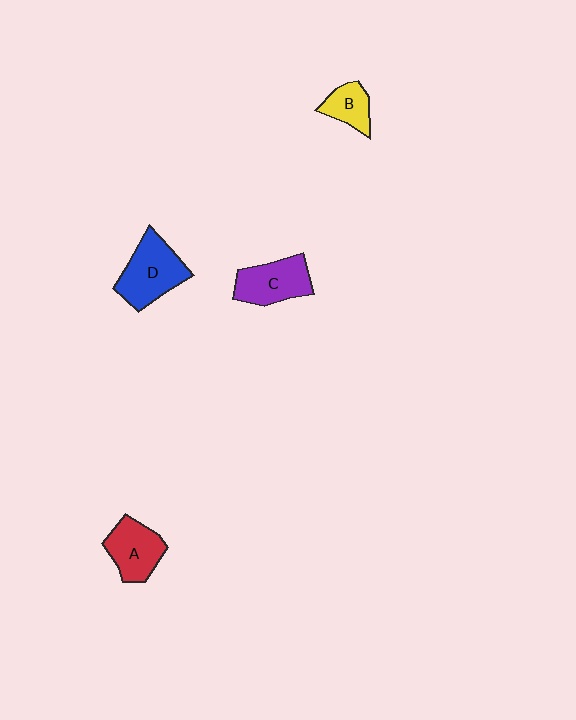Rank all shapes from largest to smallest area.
From largest to smallest: D (blue), C (purple), A (red), B (yellow).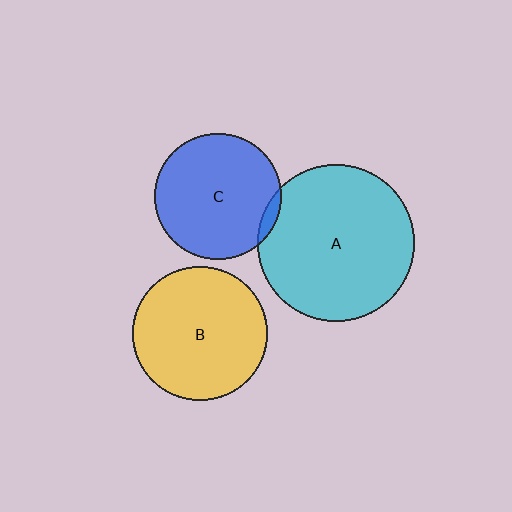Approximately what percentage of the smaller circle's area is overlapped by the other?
Approximately 5%.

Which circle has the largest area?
Circle A (cyan).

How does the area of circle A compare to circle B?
Approximately 1.4 times.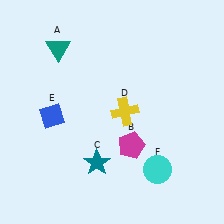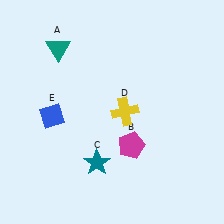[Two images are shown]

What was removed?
The cyan circle (F) was removed in Image 2.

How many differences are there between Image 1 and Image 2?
There is 1 difference between the two images.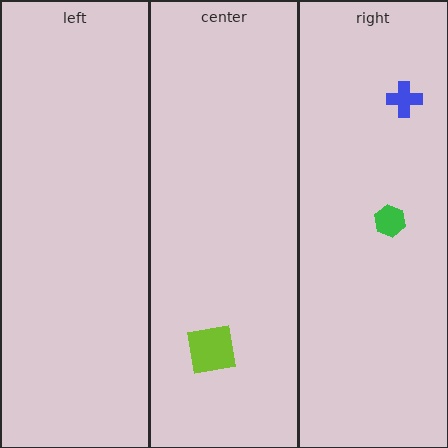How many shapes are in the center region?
1.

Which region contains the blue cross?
The right region.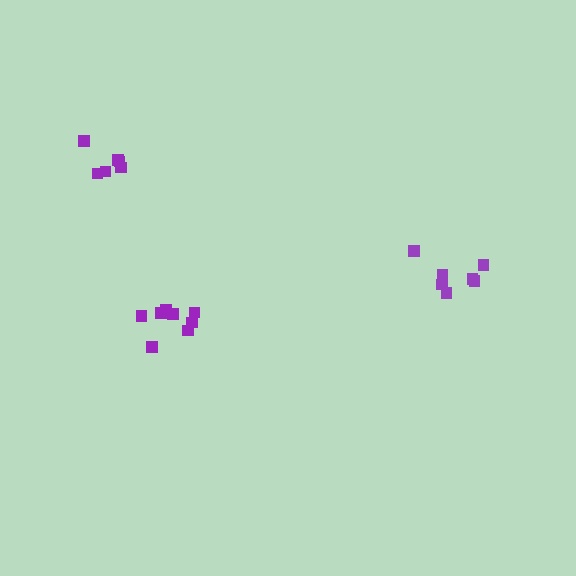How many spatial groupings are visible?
There are 3 spatial groupings.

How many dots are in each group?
Group 1: 6 dots, Group 2: 7 dots, Group 3: 8 dots (21 total).